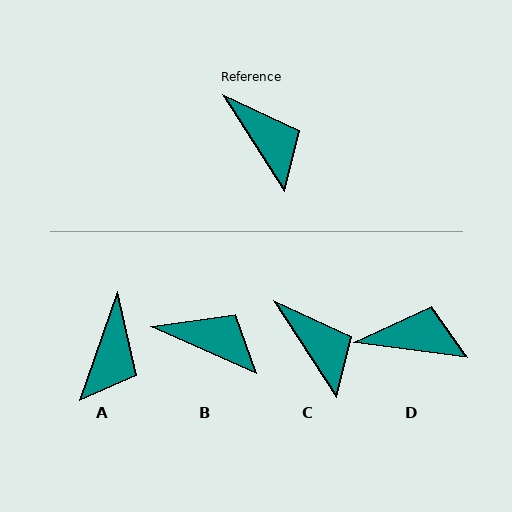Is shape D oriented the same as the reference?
No, it is off by about 50 degrees.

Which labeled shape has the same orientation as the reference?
C.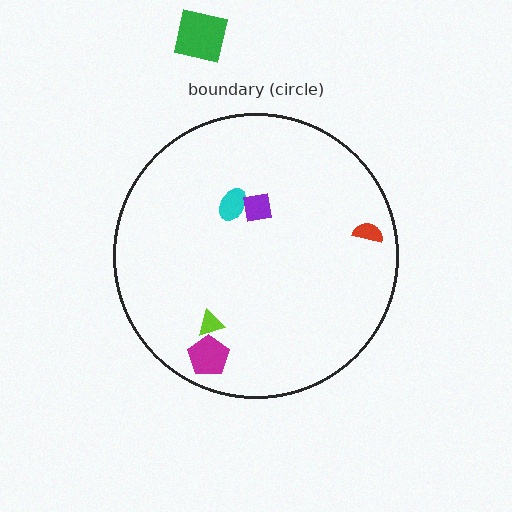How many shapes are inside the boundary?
5 inside, 1 outside.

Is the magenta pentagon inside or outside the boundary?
Inside.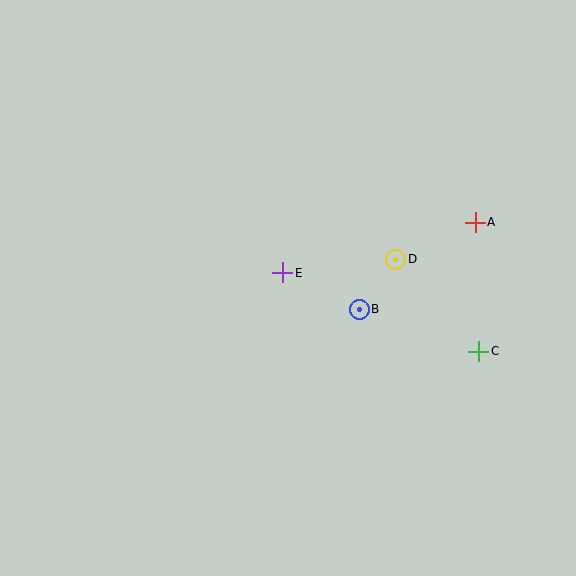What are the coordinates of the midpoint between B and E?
The midpoint between B and E is at (321, 291).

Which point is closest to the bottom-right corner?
Point C is closest to the bottom-right corner.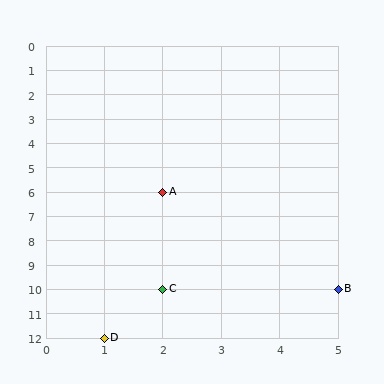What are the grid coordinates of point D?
Point D is at grid coordinates (1, 12).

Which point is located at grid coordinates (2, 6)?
Point A is at (2, 6).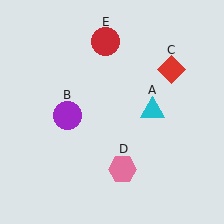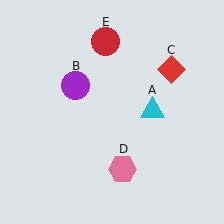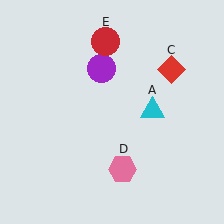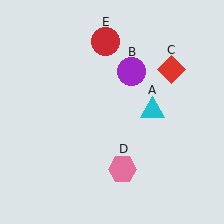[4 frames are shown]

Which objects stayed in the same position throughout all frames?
Cyan triangle (object A) and red diamond (object C) and pink hexagon (object D) and red circle (object E) remained stationary.